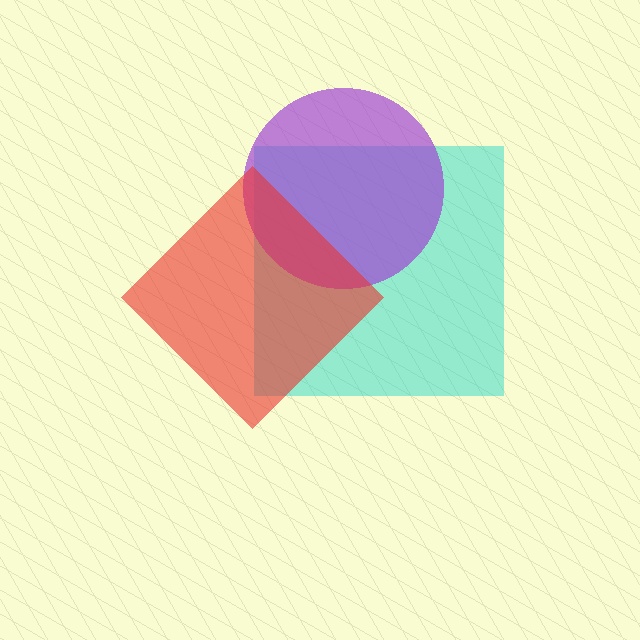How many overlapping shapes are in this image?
There are 3 overlapping shapes in the image.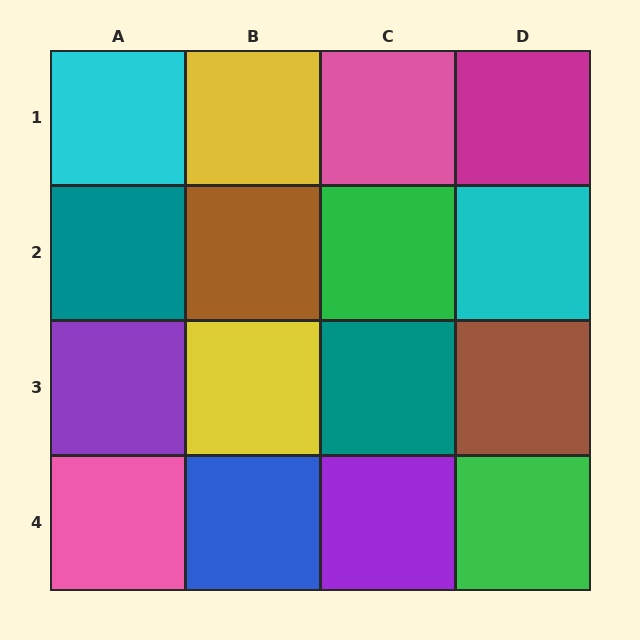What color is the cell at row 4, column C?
Purple.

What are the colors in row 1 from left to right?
Cyan, yellow, pink, magenta.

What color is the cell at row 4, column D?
Green.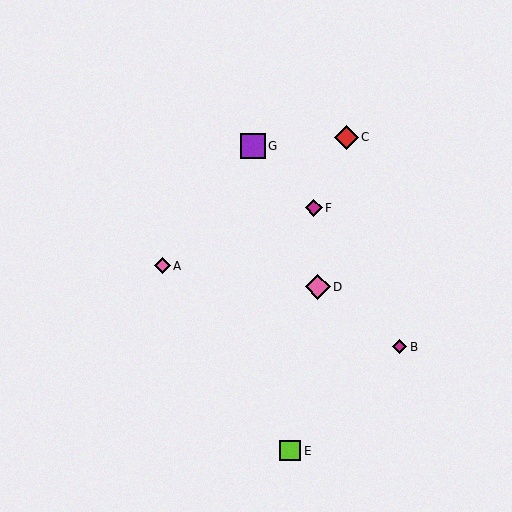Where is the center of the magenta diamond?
The center of the magenta diamond is at (314, 208).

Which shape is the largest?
The pink diamond (labeled D) is the largest.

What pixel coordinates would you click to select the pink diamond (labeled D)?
Click at (318, 287) to select the pink diamond D.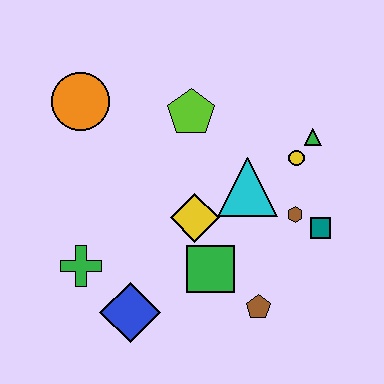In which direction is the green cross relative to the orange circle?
The green cross is below the orange circle.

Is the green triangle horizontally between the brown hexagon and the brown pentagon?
No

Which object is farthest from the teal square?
The orange circle is farthest from the teal square.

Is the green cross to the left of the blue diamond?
Yes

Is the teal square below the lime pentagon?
Yes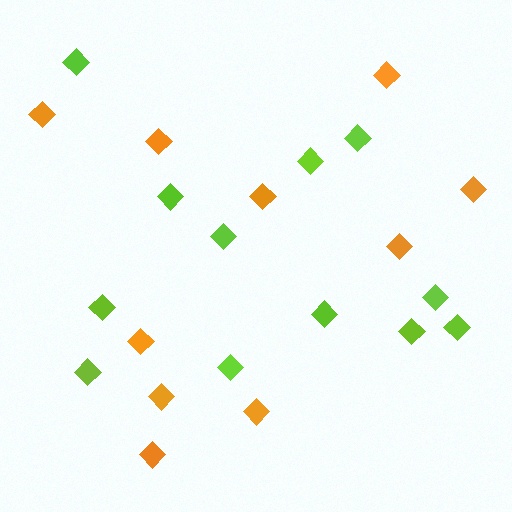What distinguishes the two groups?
There are 2 groups: one group of orange diamonds (10) and one group of lime diamonds (12).